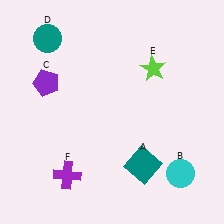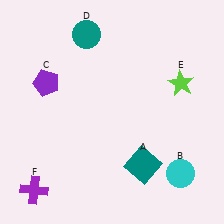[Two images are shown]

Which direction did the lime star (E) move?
The lime star (E) moved right.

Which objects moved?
The objects that moved are: the teal circle (D), the lime star (E), the purple cross (F).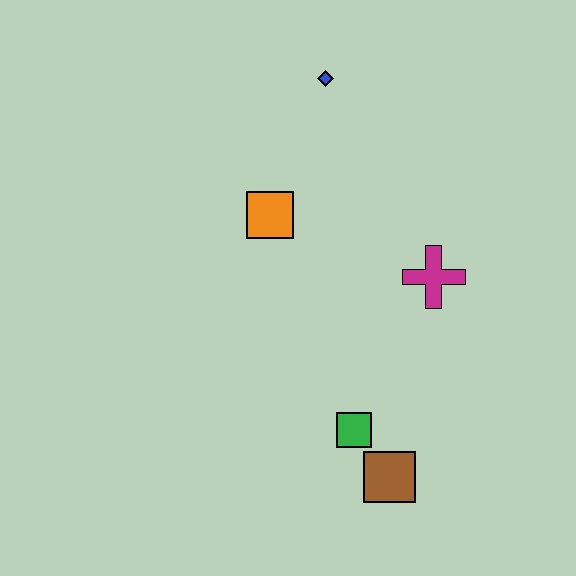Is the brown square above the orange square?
No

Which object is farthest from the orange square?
The brown square is farthest from the orange square.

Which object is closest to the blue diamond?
The orange square is closest to the blue diamond.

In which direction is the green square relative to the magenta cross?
The green square is below the magenta cross.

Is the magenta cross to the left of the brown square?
No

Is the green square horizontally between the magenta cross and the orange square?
Yes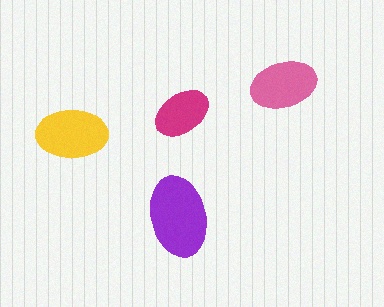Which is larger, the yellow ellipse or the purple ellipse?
The purple one.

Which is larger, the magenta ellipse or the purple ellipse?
The purple one.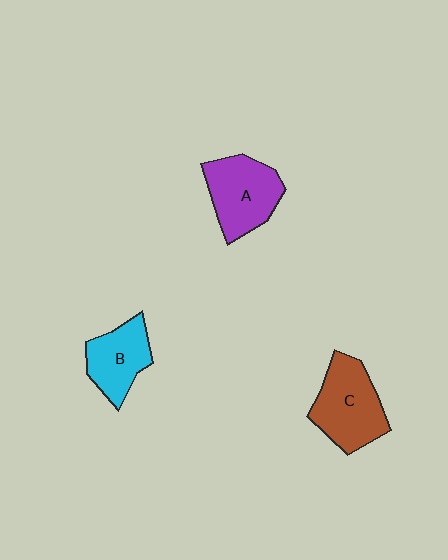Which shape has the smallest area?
Shape B (cyan).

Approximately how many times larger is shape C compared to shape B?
Approximately 1.3 times.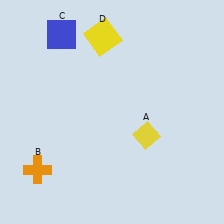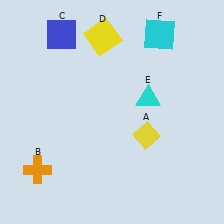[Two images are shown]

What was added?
A cyan triangle (E), a cyan square (F) were added in Image 2.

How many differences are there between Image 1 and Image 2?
There are 2 differences between the two images.